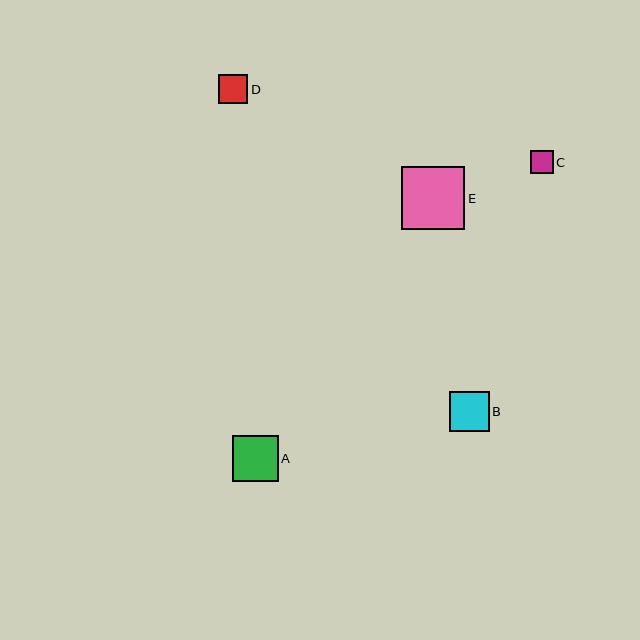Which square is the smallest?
Square C is the smallest with a size of approximately 23 pixels.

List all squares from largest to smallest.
From largest to smallest: E, A, B, D, C.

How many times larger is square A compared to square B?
Square A is approximately 1.1 times the size of square B.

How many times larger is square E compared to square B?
Square E is approximately 1.6 times the size of square B.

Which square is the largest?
Square E is the largest with a size of approximately 63 pixels.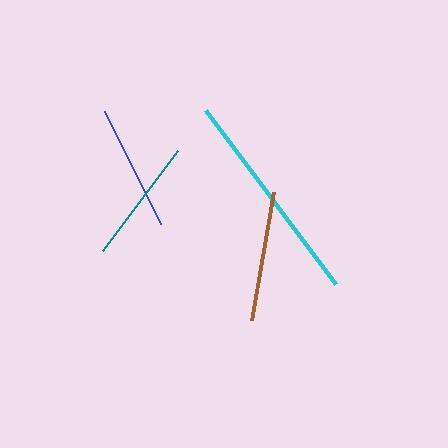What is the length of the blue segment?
The blue segment is approximately 126 pixels long.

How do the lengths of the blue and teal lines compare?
The blue and teal lines are approximately the same length.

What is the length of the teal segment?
The teal segment is approximately 125 pixels long.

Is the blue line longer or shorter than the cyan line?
The cyan line is longer than the blue line.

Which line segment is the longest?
The cyan line is the longest at approximately 217 pixels.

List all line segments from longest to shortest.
From longest to shortest: cyan, brown, blue, teal.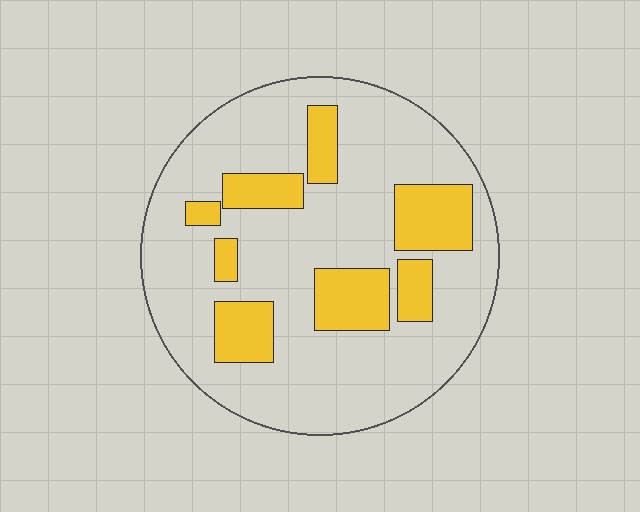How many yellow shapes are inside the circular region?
8.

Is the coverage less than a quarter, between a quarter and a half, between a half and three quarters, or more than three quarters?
Less than a quarter.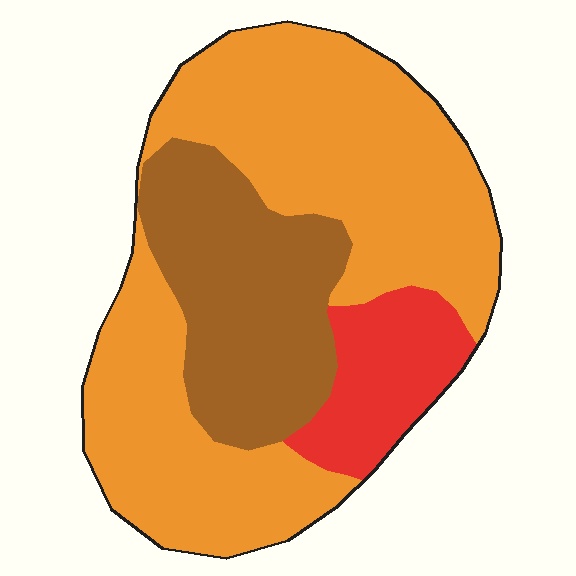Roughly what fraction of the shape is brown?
Brown covers about 25% of the shape.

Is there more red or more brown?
Brown.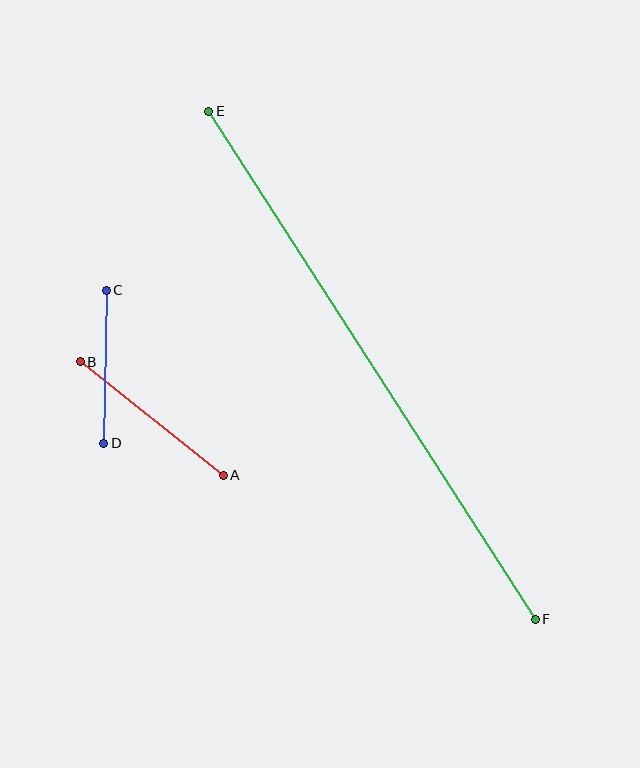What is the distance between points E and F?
The distance is approximately 604 pixels.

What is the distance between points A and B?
The distance is approximately 182 pixels.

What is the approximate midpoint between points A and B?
The midpoint is at approximately (152, 418) pixels.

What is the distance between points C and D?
The distance is approximately 153 pixels.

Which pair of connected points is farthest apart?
Points E and F are farthest apart.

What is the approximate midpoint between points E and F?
The midpoint is at approximately (372, 365) pixels.